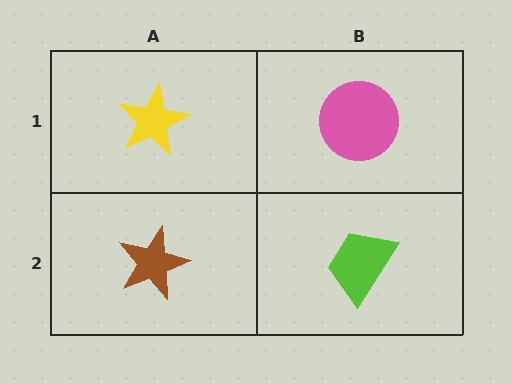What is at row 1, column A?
A yellow star.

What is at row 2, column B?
A lime trapezoid.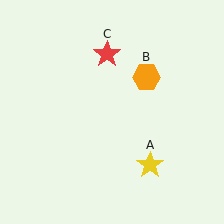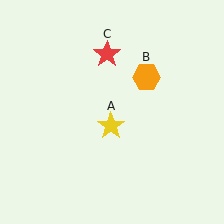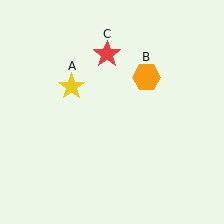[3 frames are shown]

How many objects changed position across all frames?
1 object changed position: yellow star (object A).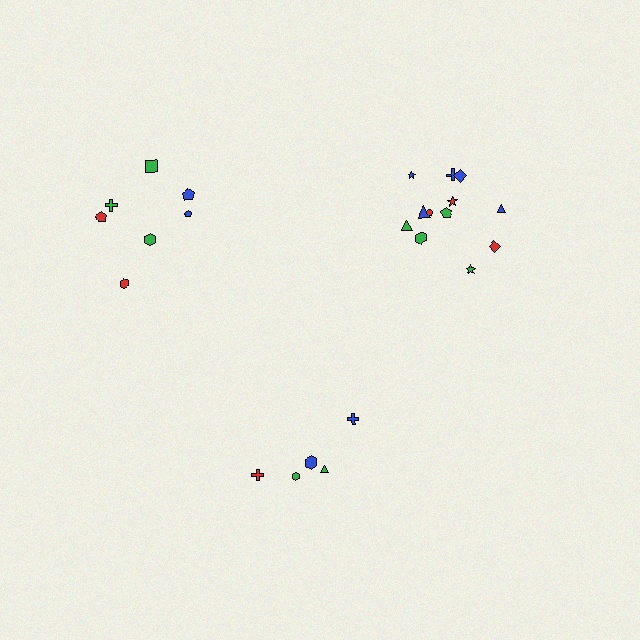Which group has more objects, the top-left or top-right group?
The top-right group.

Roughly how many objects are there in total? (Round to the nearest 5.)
Roughly 25 objects in total.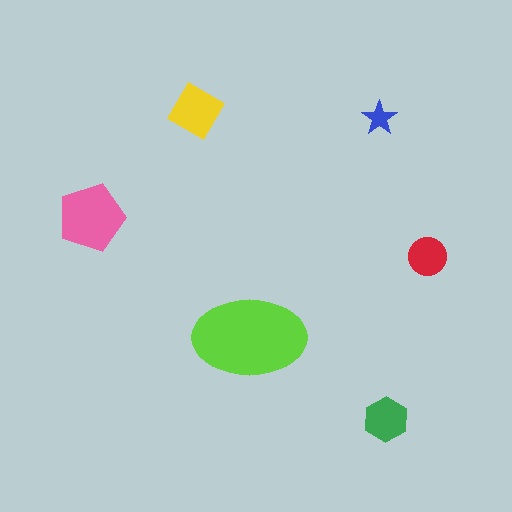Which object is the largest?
The lime ellipse.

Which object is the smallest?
The blue star.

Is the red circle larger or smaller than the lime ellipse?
Smaller.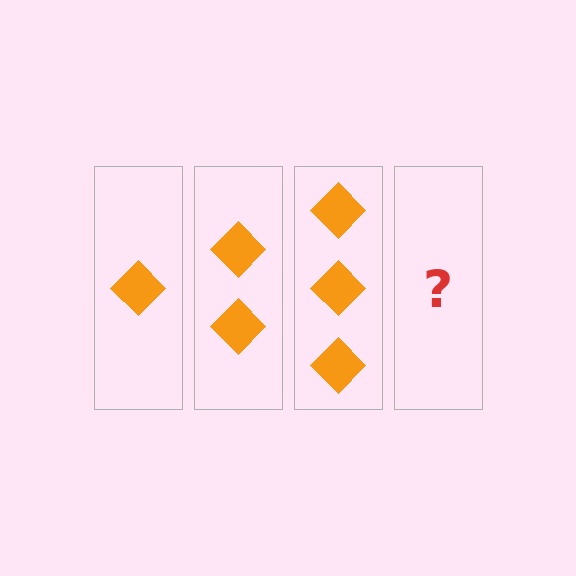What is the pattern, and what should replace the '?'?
The pattern is that each step adds one more diamond. The '?' should be 4 diamonds.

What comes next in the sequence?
The next element should be 4 diamonds.